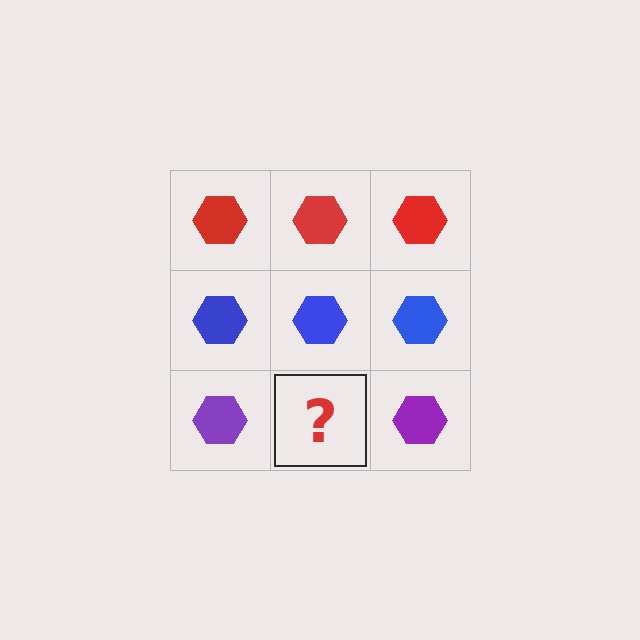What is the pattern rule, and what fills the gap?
The rule is that each row has a consistent color. The gap should be filled with a purple hexagon.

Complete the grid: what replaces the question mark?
The question mark should be replaced with a purple hexagon.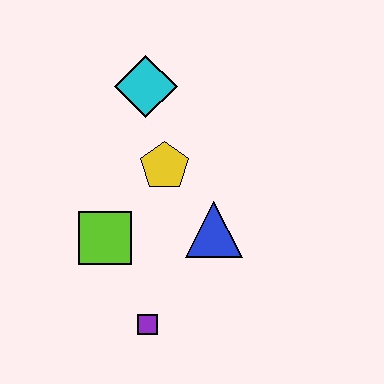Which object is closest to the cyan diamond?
The yellow pentagon is closest to the cyan diamond.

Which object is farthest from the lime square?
The cyan diamond is farthest from the lime square.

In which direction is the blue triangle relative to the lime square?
The blue triangle is to the right of the lime square.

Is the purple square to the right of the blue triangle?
No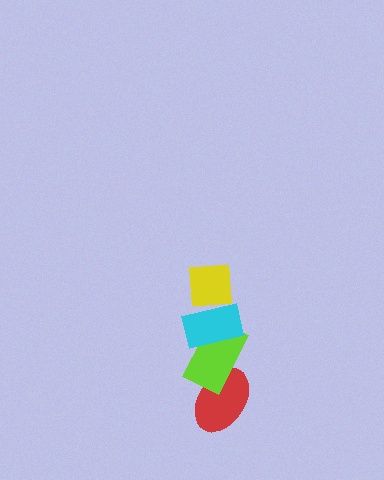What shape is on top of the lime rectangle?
The cyan rectangle is on top of the lime rectangle.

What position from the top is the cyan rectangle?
The cyan rectangle is 2nd from the top.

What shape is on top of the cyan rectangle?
The yellow square is on top of the cyan rectangle.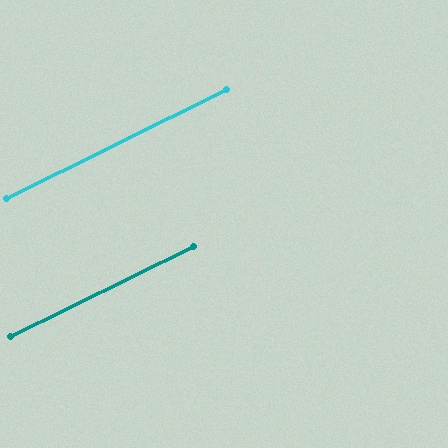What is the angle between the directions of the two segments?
Approximately 0 degrees.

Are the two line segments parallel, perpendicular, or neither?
Parallel — their directions differ by only 0.5°.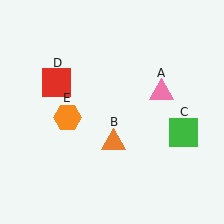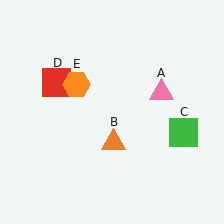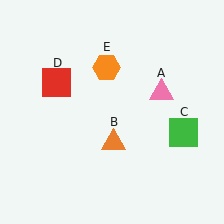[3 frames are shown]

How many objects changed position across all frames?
1 object changed position: orange hexagon (object E).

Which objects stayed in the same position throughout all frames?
Pink triangle (object A) and orange triangle (object B) and green square (object C) and red square (object D) remained stationary.